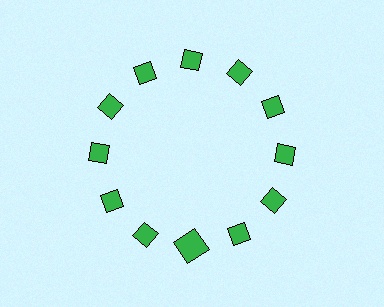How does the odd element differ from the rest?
It has a different shape: square instead of diamond.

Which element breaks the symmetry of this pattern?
The green square at roughly the 6 o'clock position breaks the symmetry. All other shapes are green diamonds.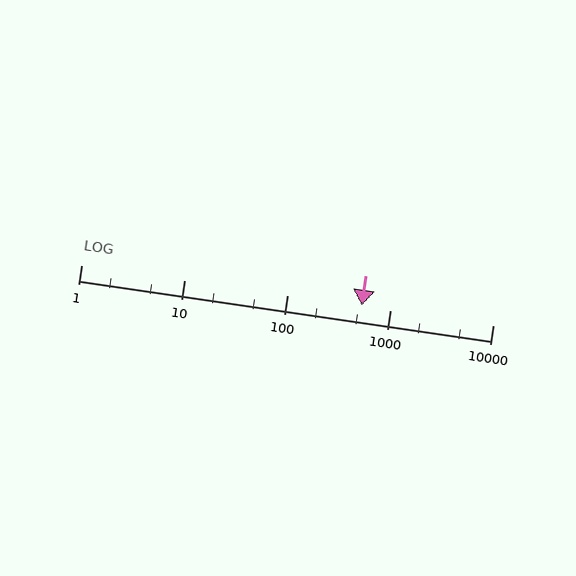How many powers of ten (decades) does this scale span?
The scale spans 4 decades, from 1 to 10000.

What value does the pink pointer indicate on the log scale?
The pointer indicates approximately 530.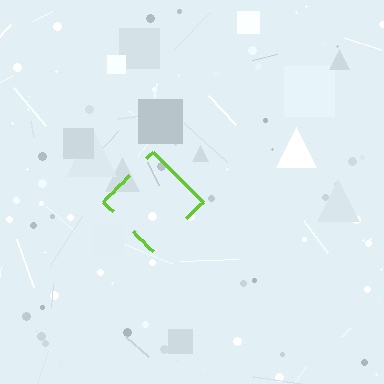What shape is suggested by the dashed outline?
The dashed outline suggests a diamond.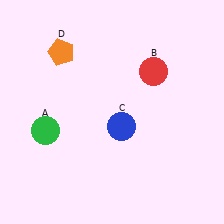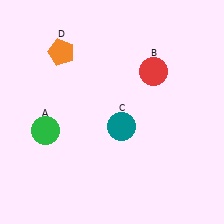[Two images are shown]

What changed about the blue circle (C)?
In Image 1, C is blue. In Image 2, it changed to teal.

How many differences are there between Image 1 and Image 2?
There is 1 difference between the two images.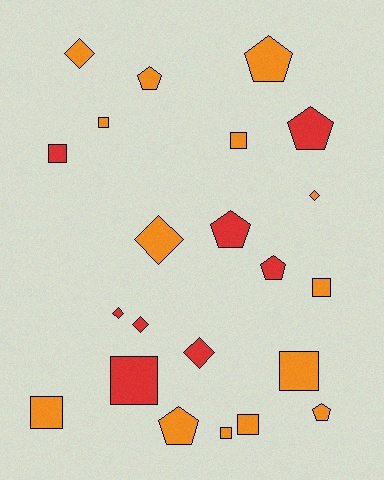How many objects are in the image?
There are 22 objects.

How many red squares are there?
There are 2 red squares.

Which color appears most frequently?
Orange, with 14 objects.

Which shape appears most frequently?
Square, with 9 objects.